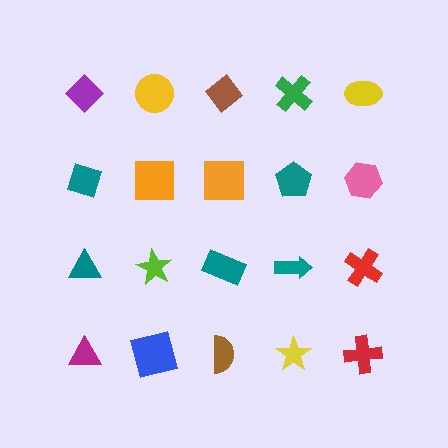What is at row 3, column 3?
A teal rectangle.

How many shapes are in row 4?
5 shapes.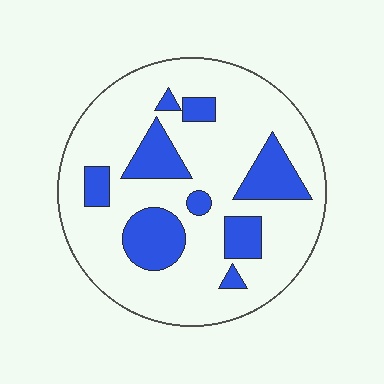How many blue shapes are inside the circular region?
9.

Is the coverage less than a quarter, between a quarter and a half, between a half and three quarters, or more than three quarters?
Less than a quarter.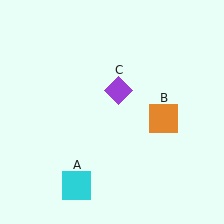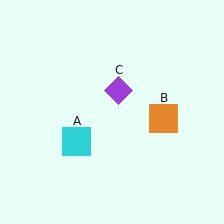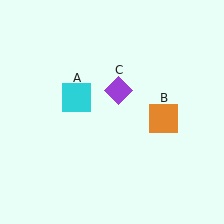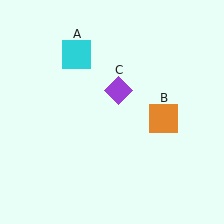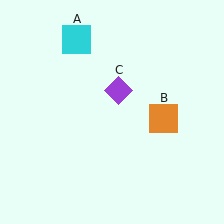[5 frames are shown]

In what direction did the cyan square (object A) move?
The cyan square (object A) moved up.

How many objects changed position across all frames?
1 object changed position: cyan square (object A).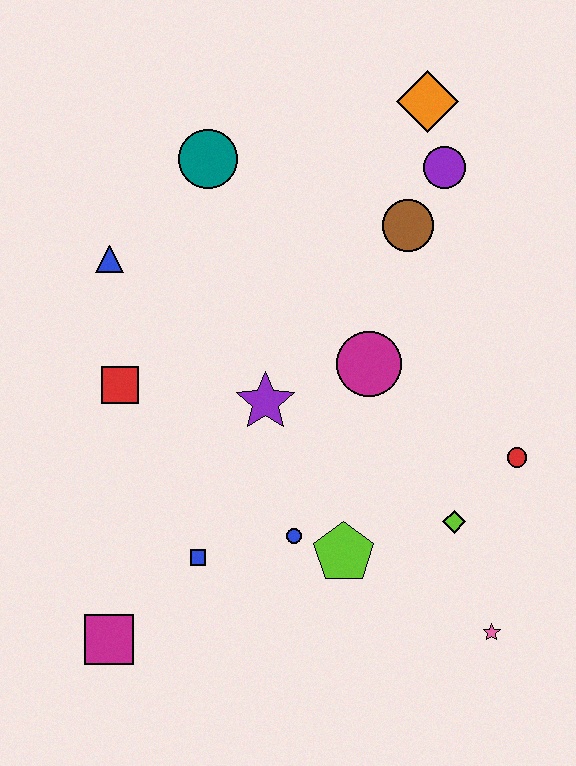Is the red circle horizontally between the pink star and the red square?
No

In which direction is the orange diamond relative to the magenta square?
The orange diamond is above the magenta square.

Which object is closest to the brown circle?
The purple circle is closest to the brown circle.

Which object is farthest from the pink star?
The teal circle is farthest from the pink star.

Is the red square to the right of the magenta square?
Yes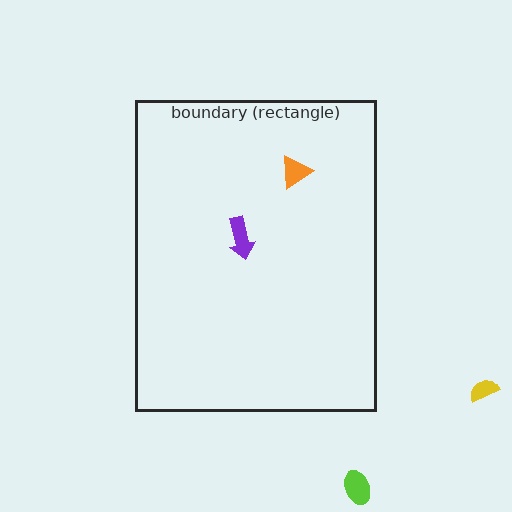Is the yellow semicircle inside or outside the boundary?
Outside.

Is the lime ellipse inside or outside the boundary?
Outside.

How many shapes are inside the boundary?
2 inside, 2 outside.